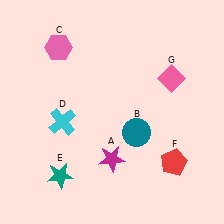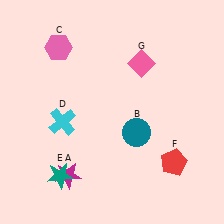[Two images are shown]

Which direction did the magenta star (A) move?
The magenta star (A) moved left.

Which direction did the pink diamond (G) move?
The pink diamond (G) moved left.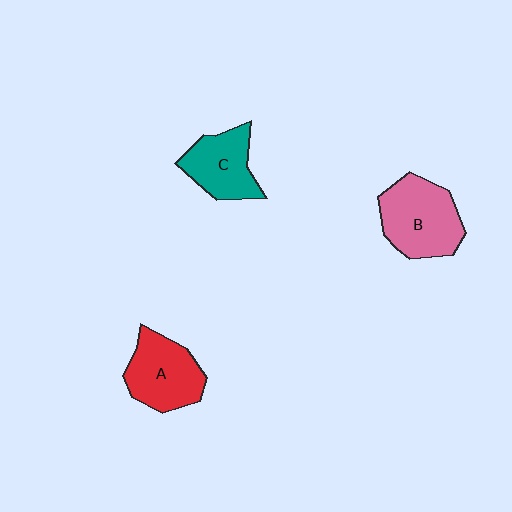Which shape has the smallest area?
Shape C (teal).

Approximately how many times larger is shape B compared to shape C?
Approximately 1.3 times.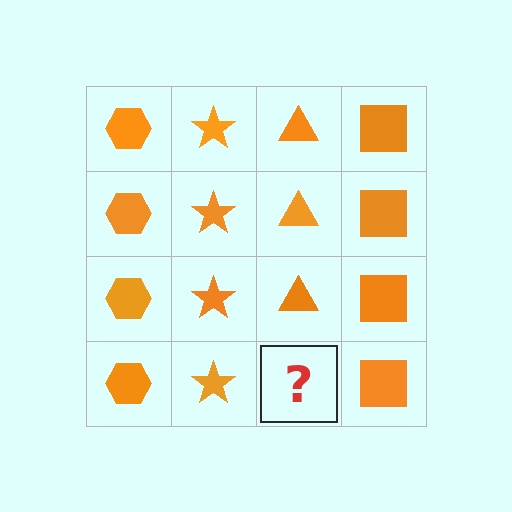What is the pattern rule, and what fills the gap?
The rule is that each column has a consistent shape. The gap should be filled with an orange triangle.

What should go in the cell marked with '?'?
The missing cell should contain an orange triangle.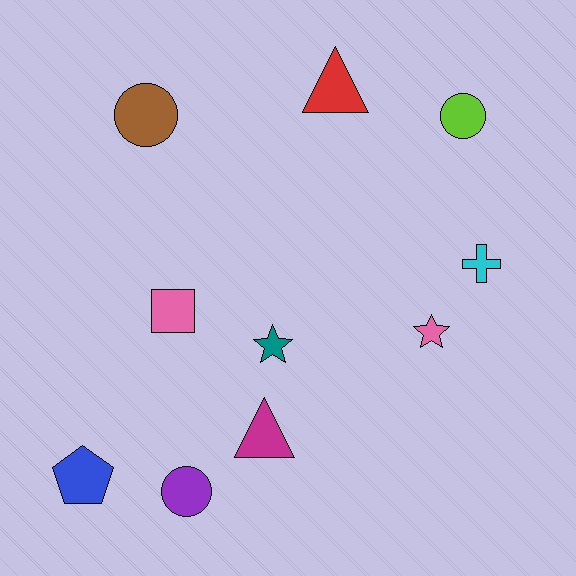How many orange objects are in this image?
There are no orange objects.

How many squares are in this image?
There is 1 square.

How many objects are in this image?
There are 10 objects.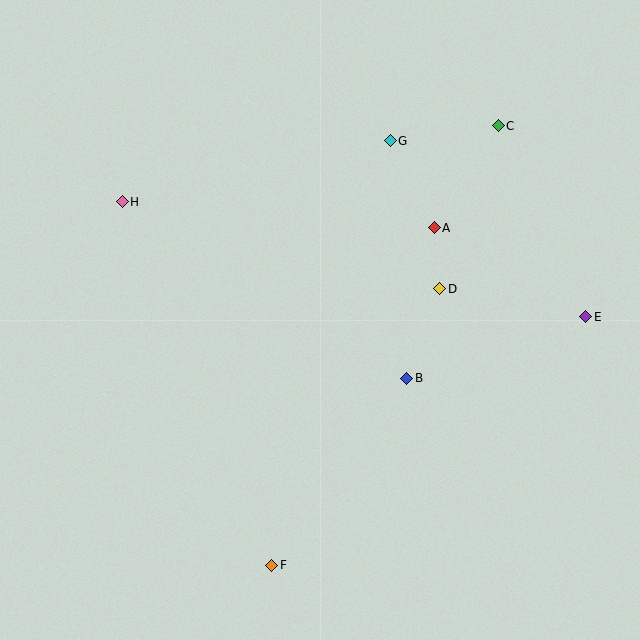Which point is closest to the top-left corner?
Point H is closest to the top-left corner.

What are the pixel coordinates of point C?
Point C is at (498, 126).